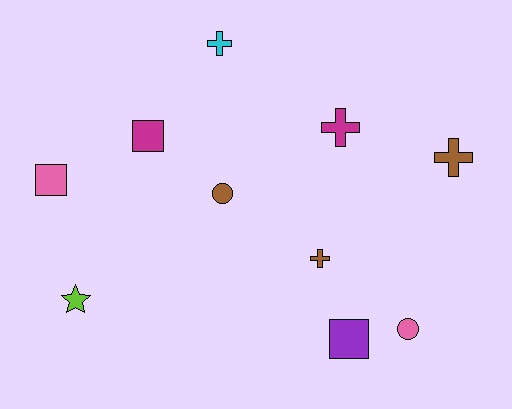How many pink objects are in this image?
There are 2 pink objects.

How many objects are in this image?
There are 10 objects.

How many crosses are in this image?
There are 4 crosses.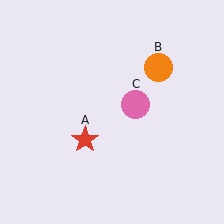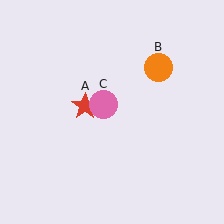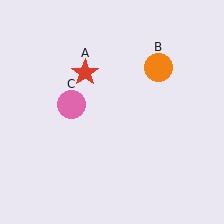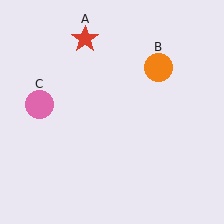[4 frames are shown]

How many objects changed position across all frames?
2 objects changed position: red star (object A), pink circle (object C).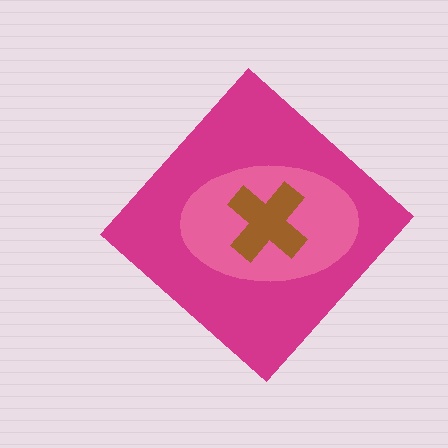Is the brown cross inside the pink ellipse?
Yes.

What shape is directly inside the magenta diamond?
The pink ellipse.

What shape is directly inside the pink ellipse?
The brown cross.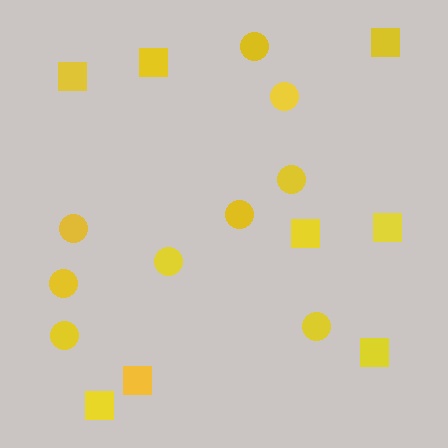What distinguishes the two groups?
There are 2 groups: one group of circles (9) and one group of squares (8).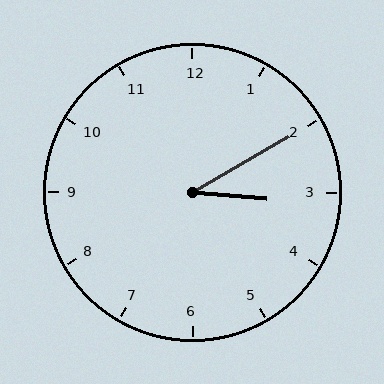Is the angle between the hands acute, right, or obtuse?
It is acute.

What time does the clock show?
3:10.